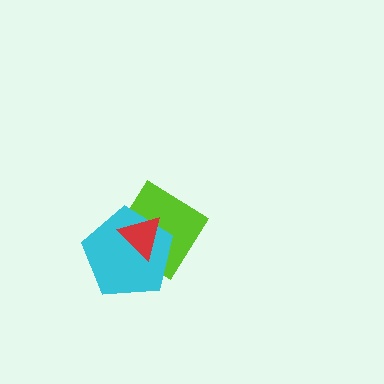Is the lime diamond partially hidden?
Yes, it is partially covered by another shape.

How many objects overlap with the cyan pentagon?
2 objects overlap with the cyan pentagon.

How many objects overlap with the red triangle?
2 objects overlap with the red triangle.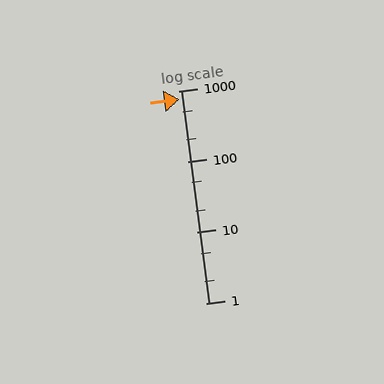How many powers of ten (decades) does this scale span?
The scale spans 3 decades, from 1 to 1000.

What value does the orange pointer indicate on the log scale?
The pointer indicates approximately 750.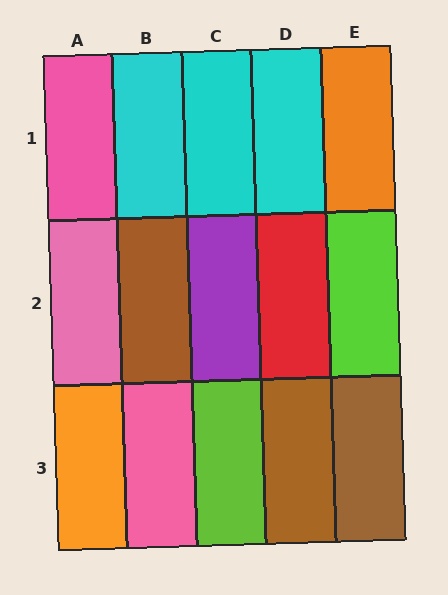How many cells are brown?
3 cells are brown.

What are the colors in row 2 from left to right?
Pink, brown, purple, red, lime.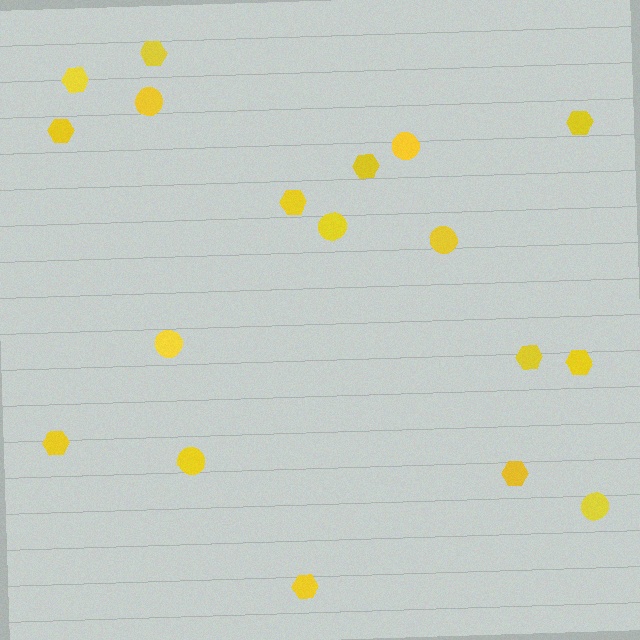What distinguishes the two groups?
There are 2 groups: one group of hexagons (11) and one group of circles (7).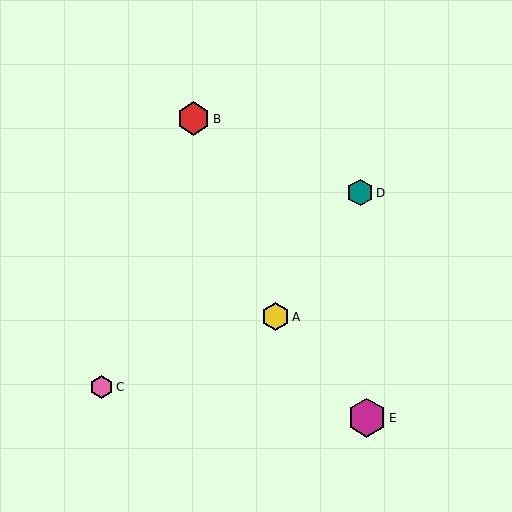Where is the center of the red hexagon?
The center of the red hexagon is at (193, 119).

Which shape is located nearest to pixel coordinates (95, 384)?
The pink hexagon (labeled C) at (102, 387) is nearest to that location.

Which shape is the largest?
The magenta hexagon (labeled E) is the largest.